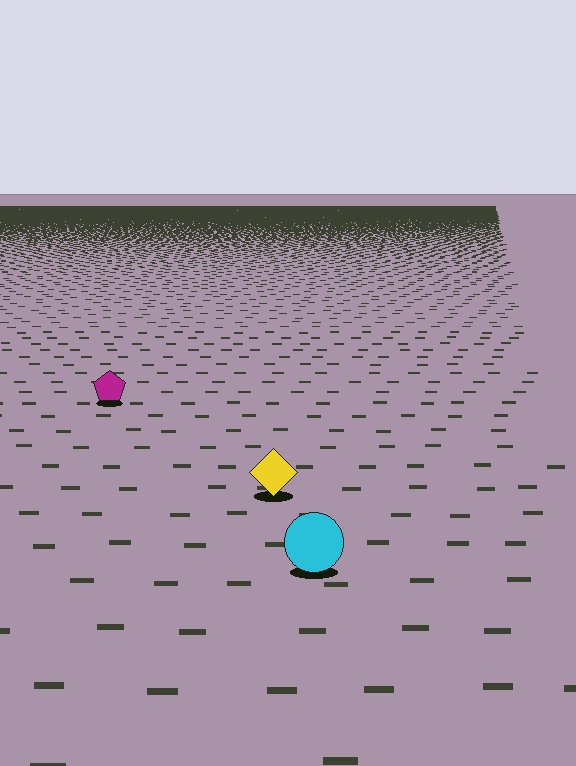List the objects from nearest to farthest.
From nearest to farthest: the cyan circle, the yellow diamond, the magenta pentagon.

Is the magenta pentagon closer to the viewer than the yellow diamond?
No. The yellow diamond is closer — you can tell from the texture gradient: the ground texture is coarser near it.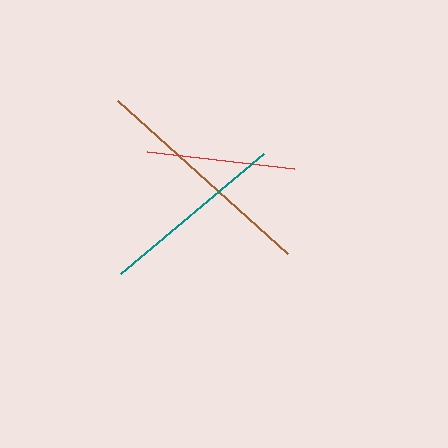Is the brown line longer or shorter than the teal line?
The brown line is longer than the teal line.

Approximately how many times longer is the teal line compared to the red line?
The teal line is approximately 1.3 times the length of the red line.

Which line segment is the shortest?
The red line is the shortest at approximately 148 pixels.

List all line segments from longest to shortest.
From longest to shortest: brown, teal, red.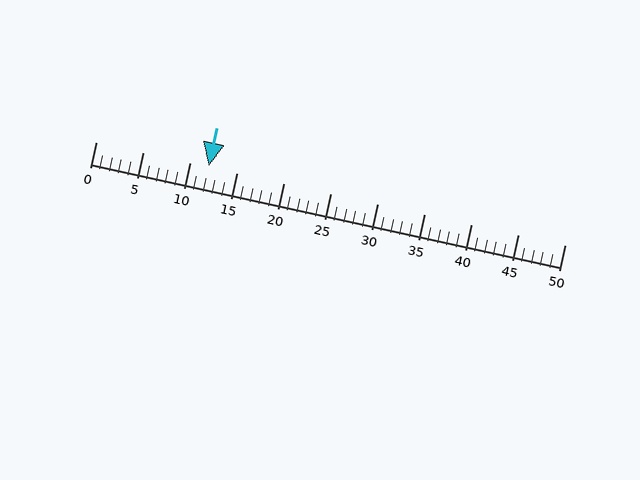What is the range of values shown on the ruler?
The ruler shows values from 0 to 50.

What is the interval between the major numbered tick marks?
The major tick marks are spaced 5 units apart.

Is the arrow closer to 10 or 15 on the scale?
The arrow is closer to 10.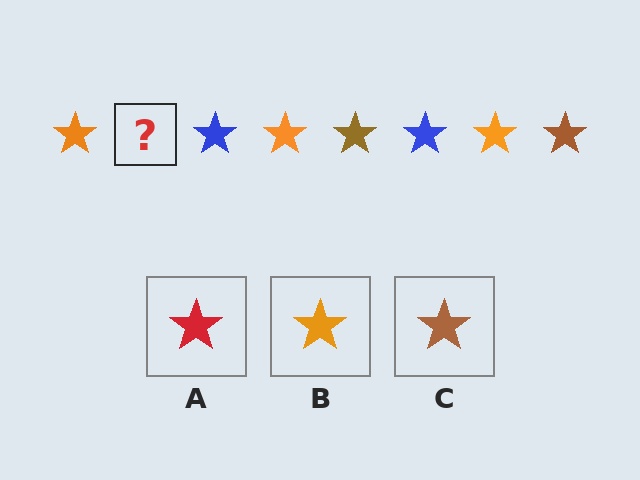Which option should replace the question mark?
Option C.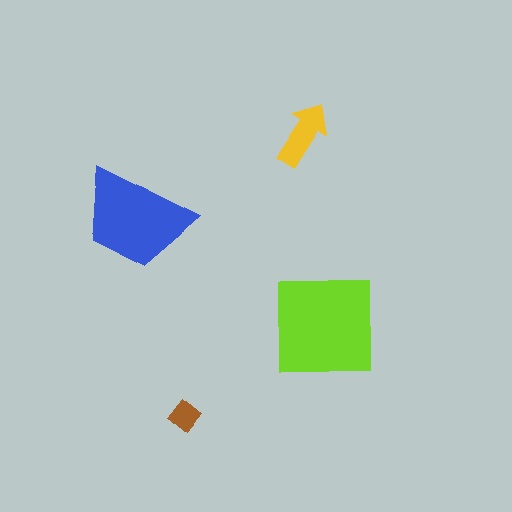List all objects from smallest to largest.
The brown diamond, the yellow arrow, the blue trapezoid, the lime square.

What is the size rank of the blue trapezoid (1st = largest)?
2nd.